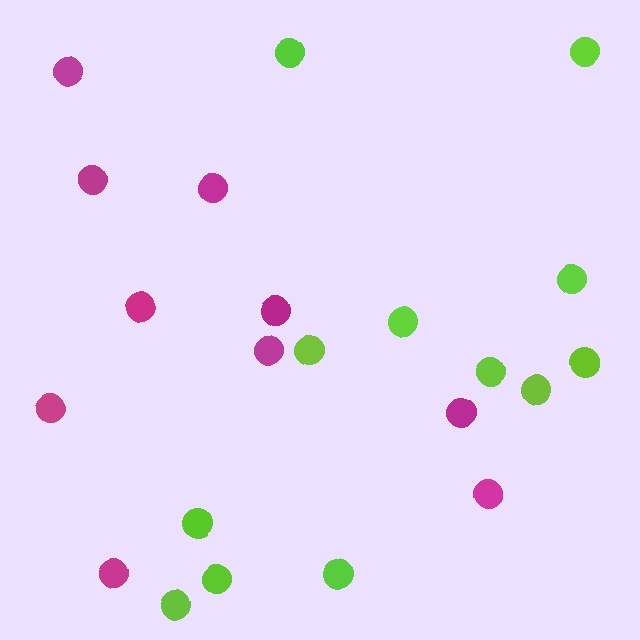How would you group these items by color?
There are 2 groups: one group of lime circles (12) and one group of magenta circles (10).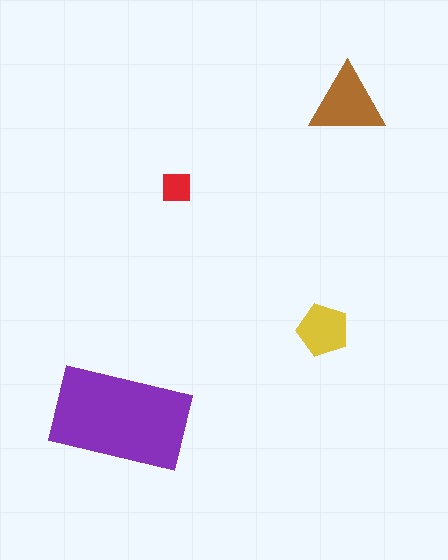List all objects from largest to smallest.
The purple rectangle, the brown triangle, the yellow pentagon, the red square.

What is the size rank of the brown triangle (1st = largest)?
2nd.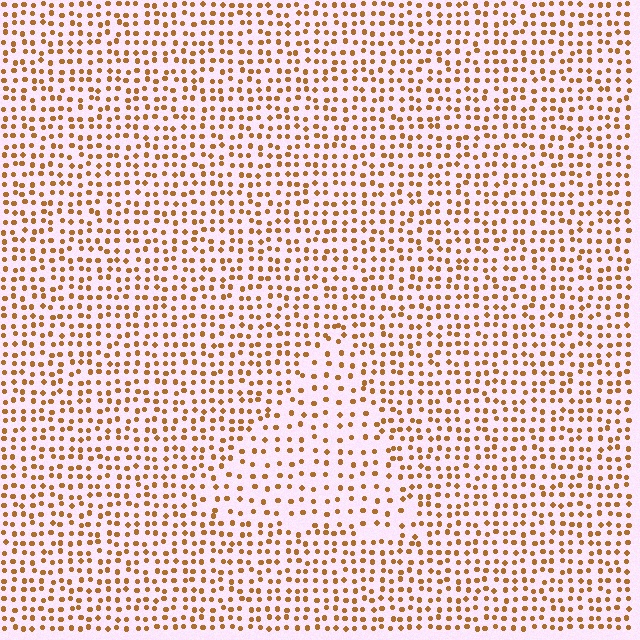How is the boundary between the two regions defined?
The boundary is defined by a change in element density (approximately 1.7x ratio). All elements are the same color, size, and shape.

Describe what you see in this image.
The image contains small brown elements arranged at two different densities. A triangle-shaped region is visible where the elements are less densely packed than the surrounding area.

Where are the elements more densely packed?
The elements are more densely packed outside the triangle boundary.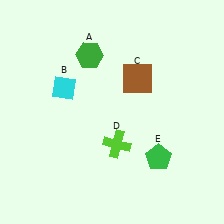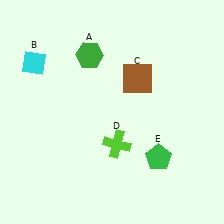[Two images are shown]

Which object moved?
The cyan diamond (B) moved left.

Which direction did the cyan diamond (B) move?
The cyan diamond (B) moved left.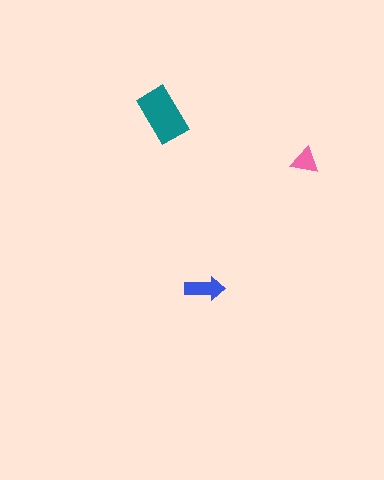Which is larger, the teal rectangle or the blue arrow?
The teal rectangle.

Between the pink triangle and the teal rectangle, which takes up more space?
The teal rectangle.